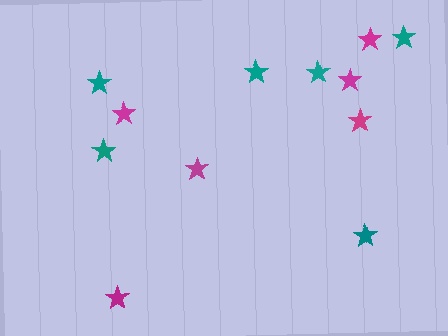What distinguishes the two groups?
There are 2 groups: one group of teal stars (6) and one group of magenta stars (6).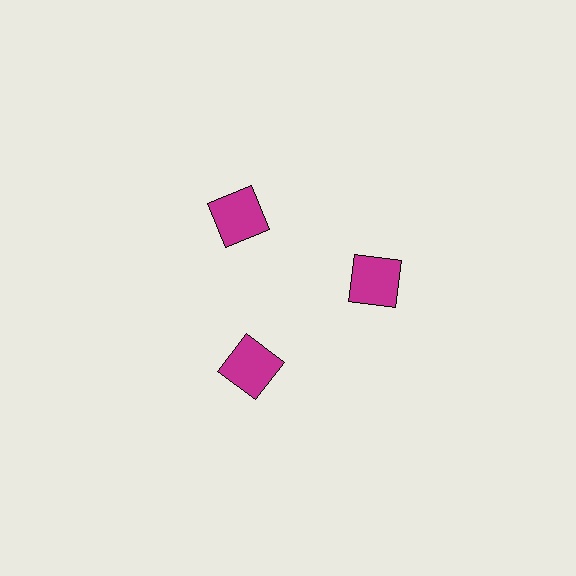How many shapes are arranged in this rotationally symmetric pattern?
There are 3 shapes, arranged in 3 groups of 1.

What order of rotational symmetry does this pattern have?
This pattern has 3-fold rotational symmetry.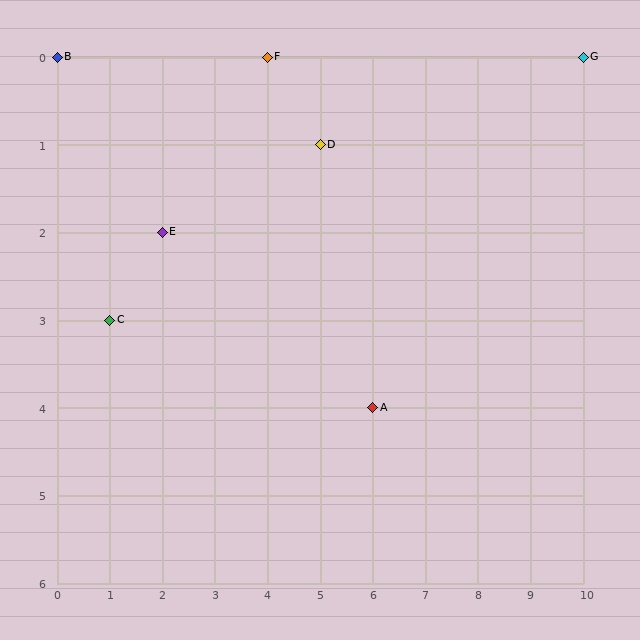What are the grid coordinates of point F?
Point F is at grid coordinates (4, 0).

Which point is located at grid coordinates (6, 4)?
Point A is at (6, 4).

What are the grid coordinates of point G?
Point G is at grid coordinates (10, 0).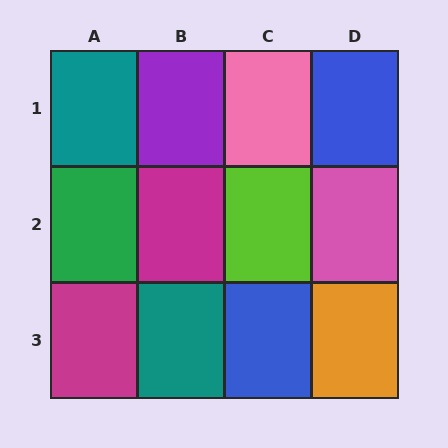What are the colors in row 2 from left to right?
Green, magenta, lime, pink.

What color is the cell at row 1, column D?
Blue.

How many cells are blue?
2 cells are blue.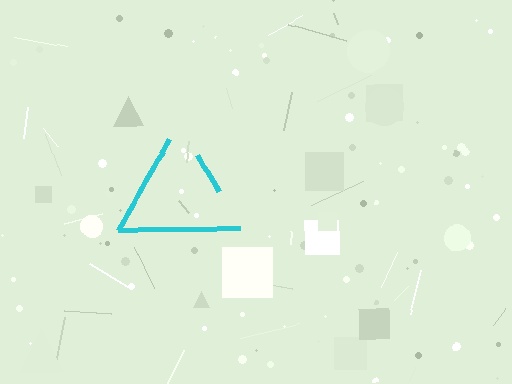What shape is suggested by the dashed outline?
The dashed outline suggests a triangle.